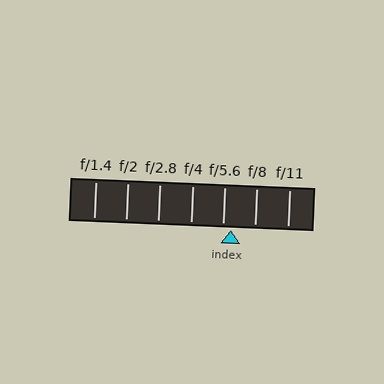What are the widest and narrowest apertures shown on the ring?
The widest aperture shown is f/1.4 and the narrowest is f/11.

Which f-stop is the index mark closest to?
The index mark is closest to f/5.6.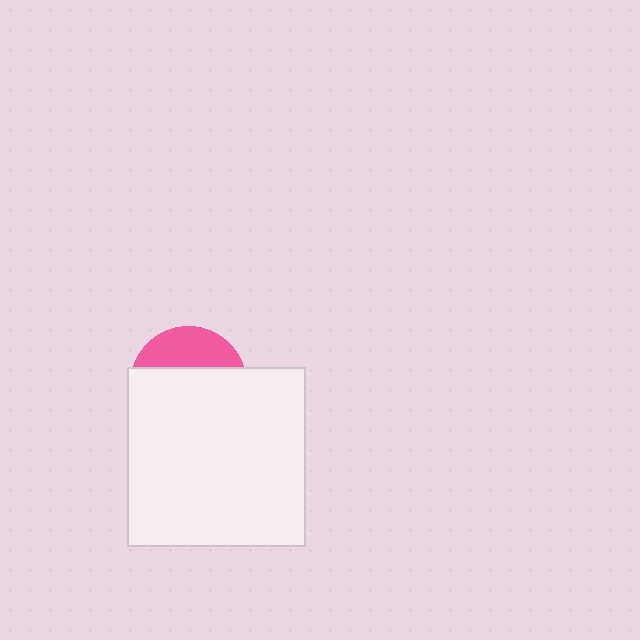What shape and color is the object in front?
The object in front is a white rectangle.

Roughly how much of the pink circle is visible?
A small part of it is visible (roughly 32%).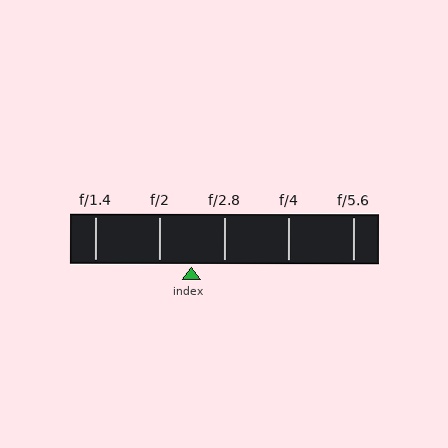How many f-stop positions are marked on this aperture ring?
There are 5 f-stop positions marked.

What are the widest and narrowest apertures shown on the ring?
The widest aperture shown is f/1.4 and the narrowest is f/5.6.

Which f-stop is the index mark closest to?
The index mark is closest to f/2.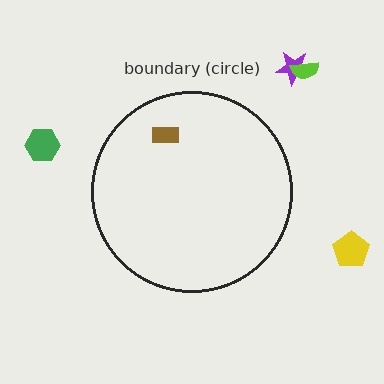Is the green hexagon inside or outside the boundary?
Outside.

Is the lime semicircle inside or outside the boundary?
Outside.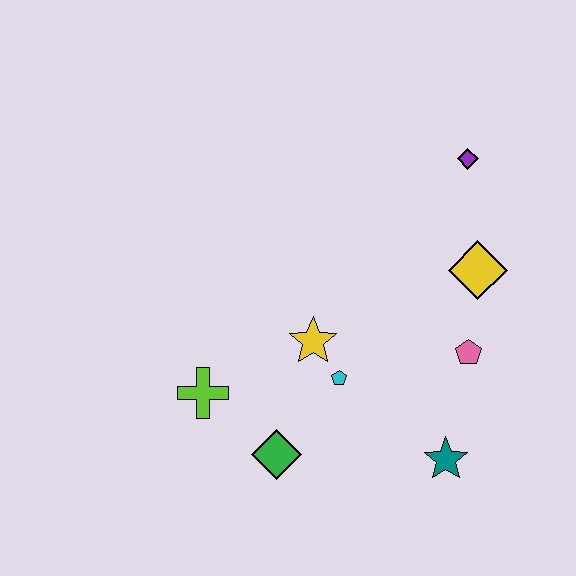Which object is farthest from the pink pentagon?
The lime cross is farthest from the pink pentagon.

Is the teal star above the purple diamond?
No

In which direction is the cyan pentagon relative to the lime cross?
The cyan pentagon is to the right of the lime cross.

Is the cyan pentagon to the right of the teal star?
No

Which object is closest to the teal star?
The pink pentagon is closest to the teal star.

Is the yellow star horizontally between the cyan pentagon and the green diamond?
Yes